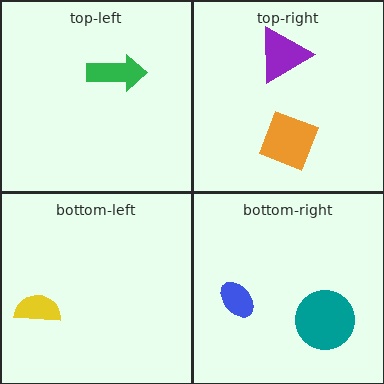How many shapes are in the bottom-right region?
2.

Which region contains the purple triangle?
The top-right region.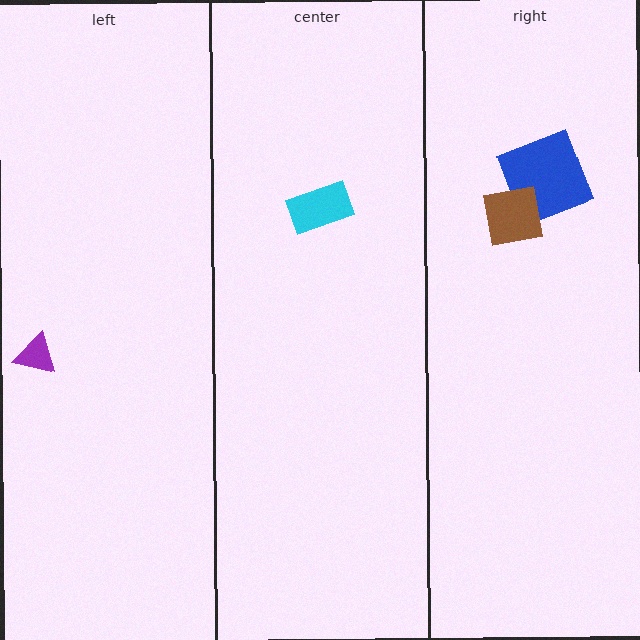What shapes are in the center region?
The cyan rectangle.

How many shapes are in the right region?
2.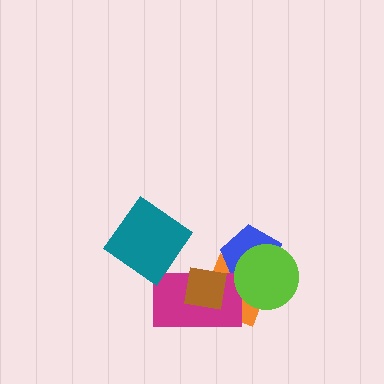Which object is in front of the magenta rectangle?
The brown square is in front of the magenta rectangle.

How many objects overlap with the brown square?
2 objects overlap with the brown square.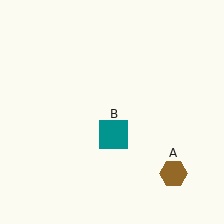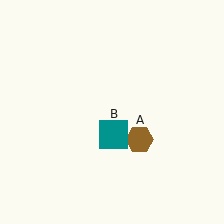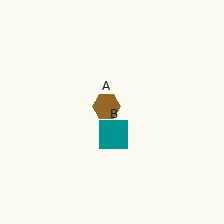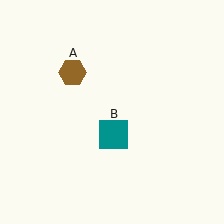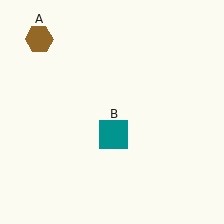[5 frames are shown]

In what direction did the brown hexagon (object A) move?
The brown hexagon (object A) moved up and to the left.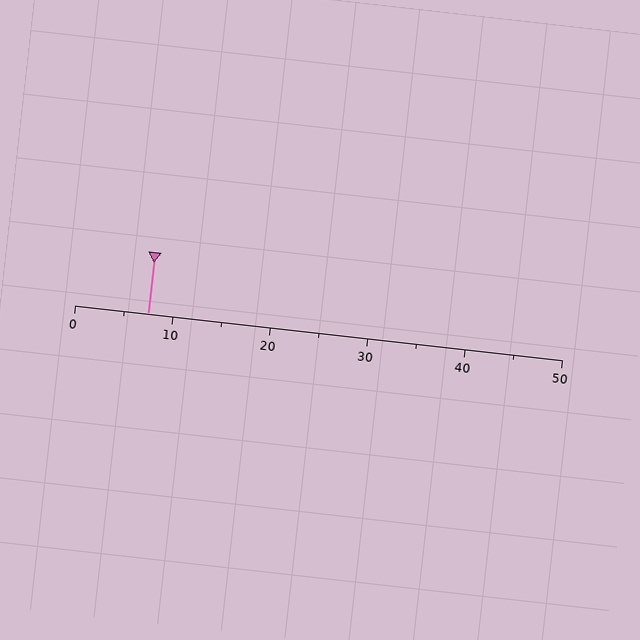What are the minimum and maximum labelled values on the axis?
The axis runs from 0 to 50.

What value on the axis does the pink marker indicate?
The marker indicates approximately 7.5.